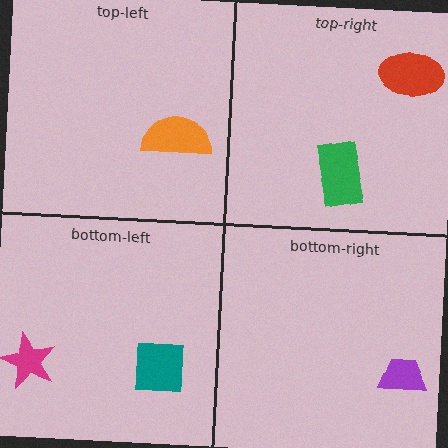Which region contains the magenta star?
The bottom-left region.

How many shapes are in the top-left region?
1.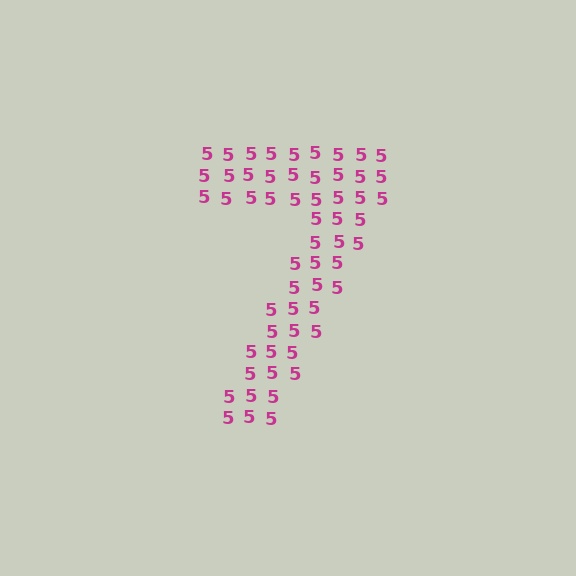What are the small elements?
The small elements are digit 5's.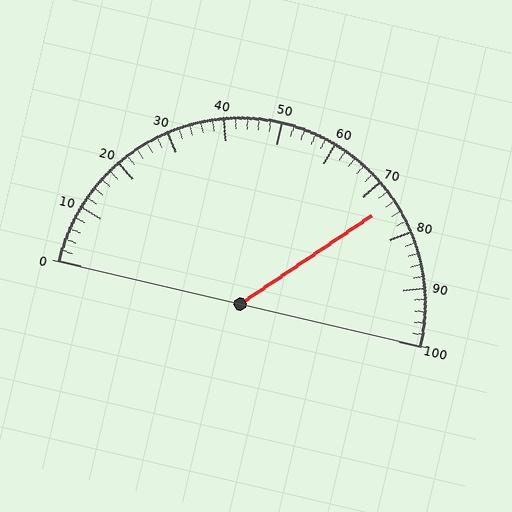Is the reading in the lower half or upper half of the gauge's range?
The reading is in the upper half of the range (0 to 100).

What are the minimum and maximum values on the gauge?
The gauge ranges from 0 to 100.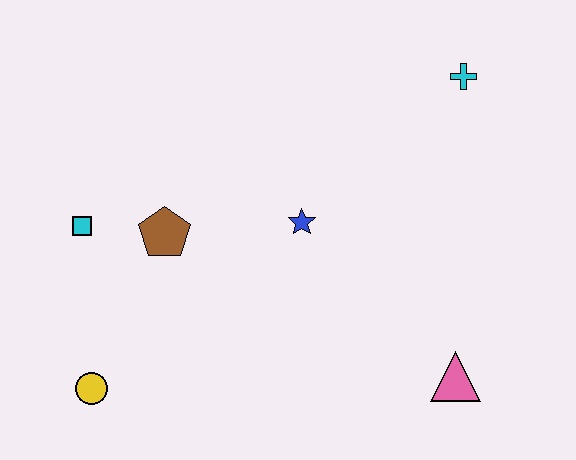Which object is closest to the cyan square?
The brown pentagon is closest to the cyan square.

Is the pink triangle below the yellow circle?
No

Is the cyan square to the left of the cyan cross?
Yes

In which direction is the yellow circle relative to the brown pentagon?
The yellow circle is below the brown pentagon.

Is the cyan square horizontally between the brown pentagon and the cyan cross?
No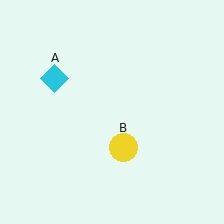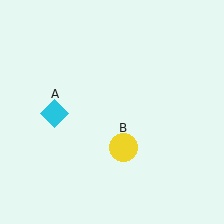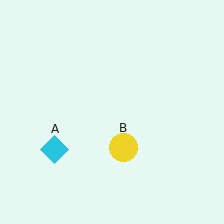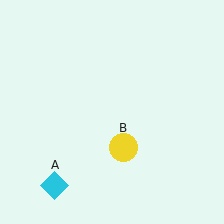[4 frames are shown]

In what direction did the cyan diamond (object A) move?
The cyan diamond (object A) moved down.